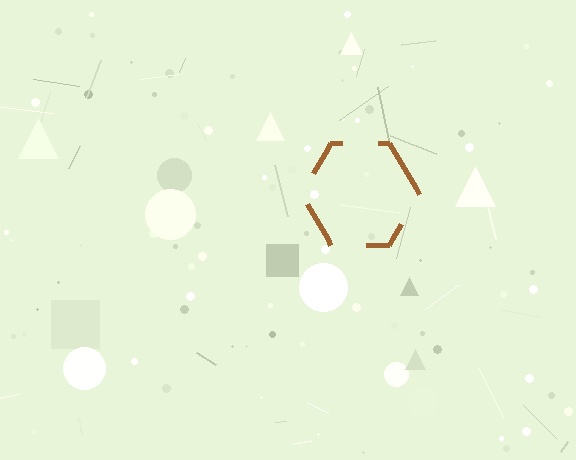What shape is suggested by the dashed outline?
The dashed outline suggests a hexagon.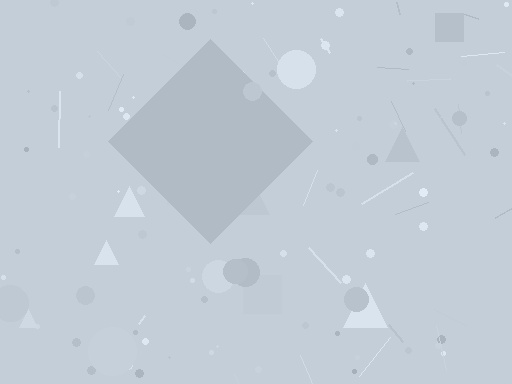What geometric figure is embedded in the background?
A diamond is embedded in the background.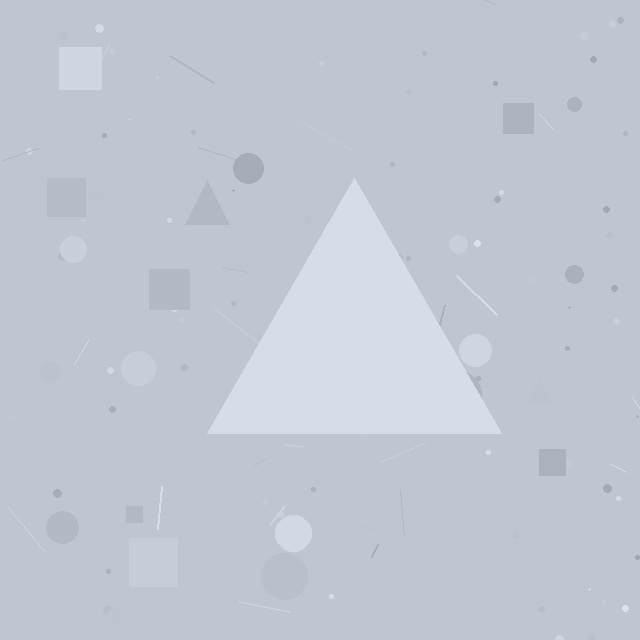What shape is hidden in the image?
A triangle is hidden in the image.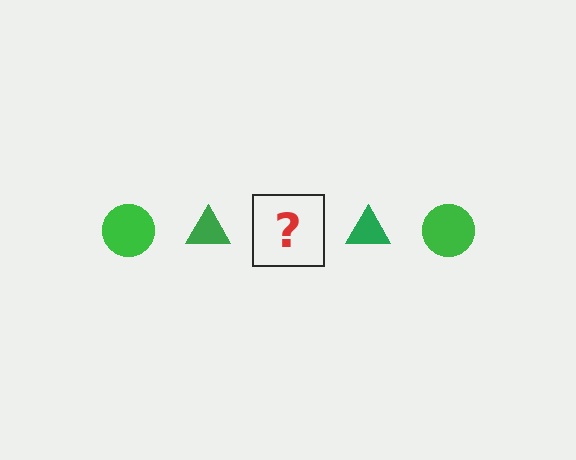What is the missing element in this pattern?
The missing element is a green circle.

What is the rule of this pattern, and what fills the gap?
The rule is that the pattern cycles through circle, triangle shapes in green. The gap should be filled with a green circle.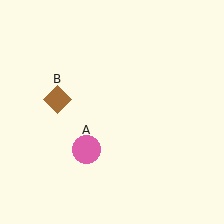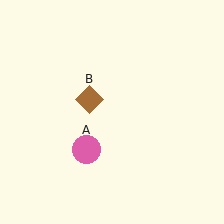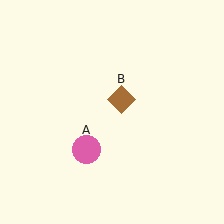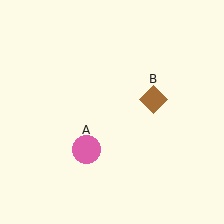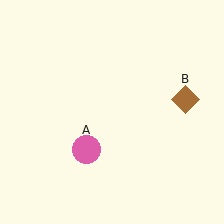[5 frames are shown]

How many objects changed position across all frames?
1 object changed position: brown diamond (object B).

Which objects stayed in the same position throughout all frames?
Pink circle (object A) remained stationary.